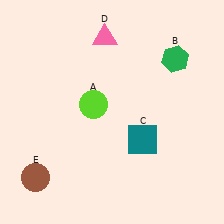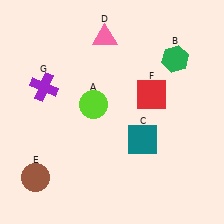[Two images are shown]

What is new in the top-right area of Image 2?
A red square (F) was added in the top-right area of Image 2.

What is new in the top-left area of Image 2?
A purple cross (G) was added in the top-left area of Image 2.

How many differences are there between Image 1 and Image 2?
There are 2 differences between the two images.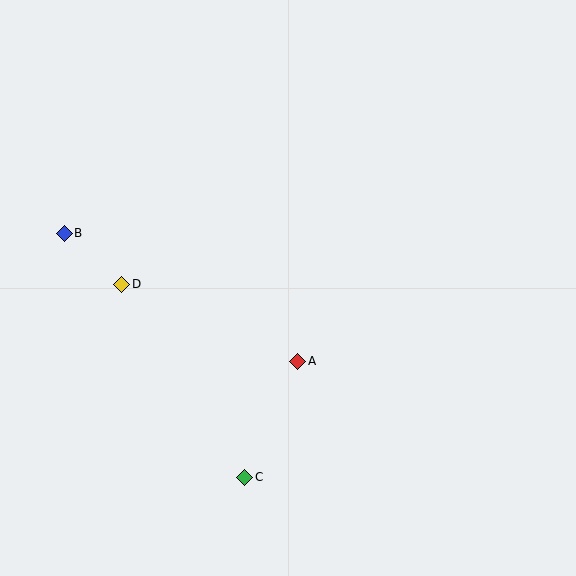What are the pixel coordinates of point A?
Point A is at (298, 361).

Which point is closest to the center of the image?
Point A at (298, 361) is closest to the center.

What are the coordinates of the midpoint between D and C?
The midpoint between D and C is at (183, 381).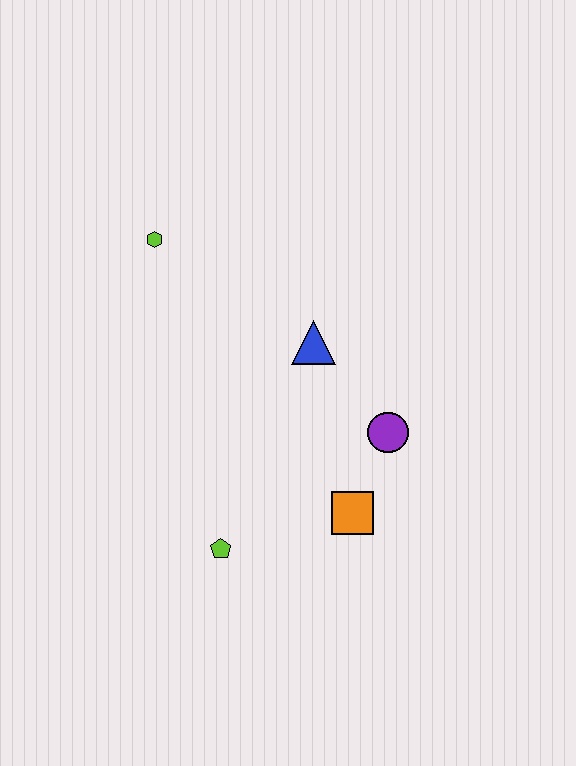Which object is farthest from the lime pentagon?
The lime hexagon is farthest from the lime pentagon.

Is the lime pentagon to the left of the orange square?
Yes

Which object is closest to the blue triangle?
The purple circle is closest to the blue triangle.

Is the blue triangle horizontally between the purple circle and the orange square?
No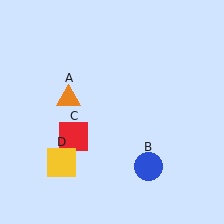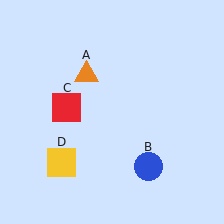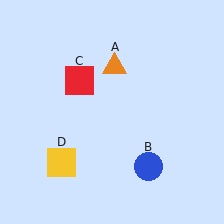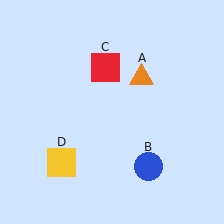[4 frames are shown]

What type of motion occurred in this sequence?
The orange triangle (object A), red square (object C) rotated clockwise around the center of the scene.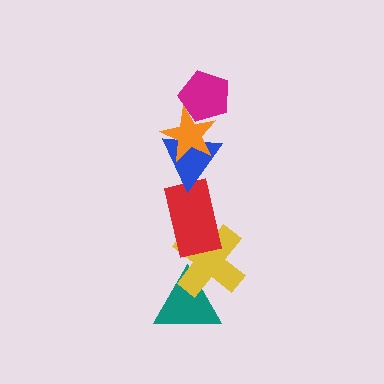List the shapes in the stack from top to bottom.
From top to bottom: the magenta pentagon, the orange star, the blue triangle, the red rectangle, the yellow cross, the teal triangle.